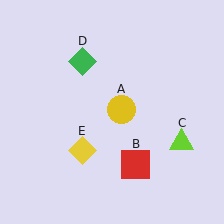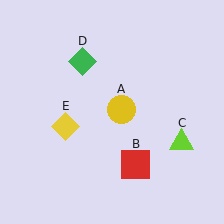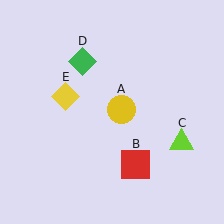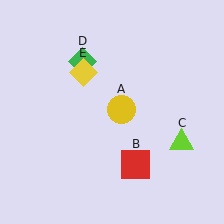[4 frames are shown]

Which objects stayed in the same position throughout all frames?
Yellow circle (object A) and red square (object B) and lime triangle (object C) and green diamond (object D) remained stationary.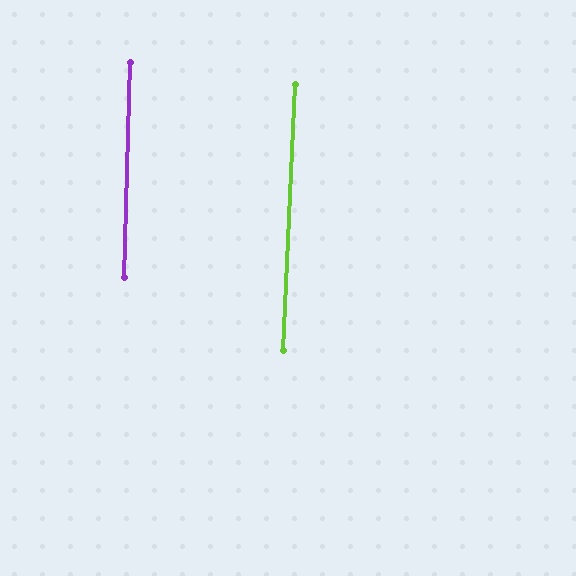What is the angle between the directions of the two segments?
Approximately 1 degree.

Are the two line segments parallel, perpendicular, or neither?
Parallel — their directions differ by only 1.0°.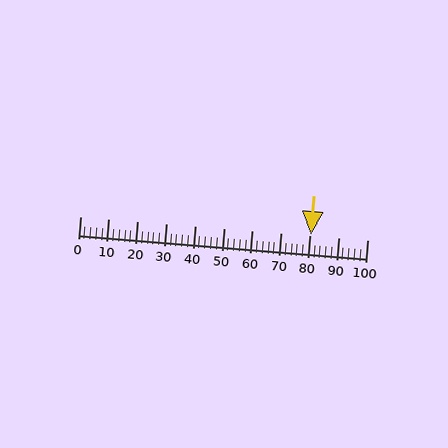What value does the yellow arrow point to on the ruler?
The yellow arrow points to approximately 80.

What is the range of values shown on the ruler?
The ruler shows values from 0 to 100.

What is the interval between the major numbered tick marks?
The major tick marks are spaced 10 units apart.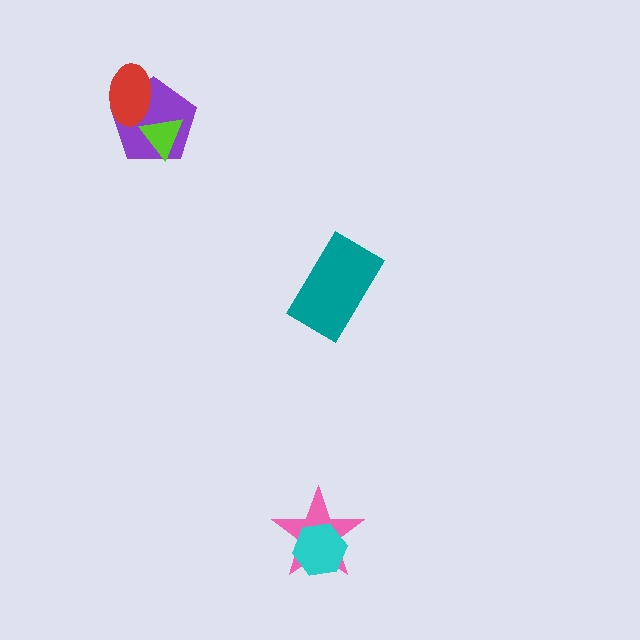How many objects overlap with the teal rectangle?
0 objects overlap with the teal rectangle.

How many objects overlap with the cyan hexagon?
1 object overlaps with the cyan hexagon.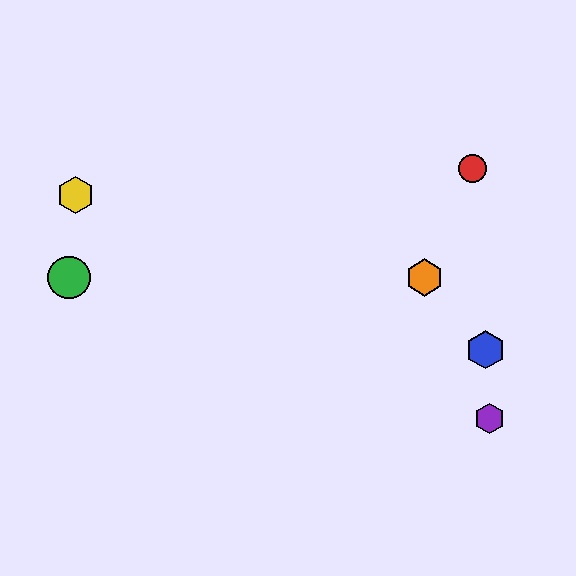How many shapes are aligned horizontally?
2 shapes (the green circle, the orange hexagon) are aligned horizontally.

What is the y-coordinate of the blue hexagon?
The blue hexagon is at y≈350.